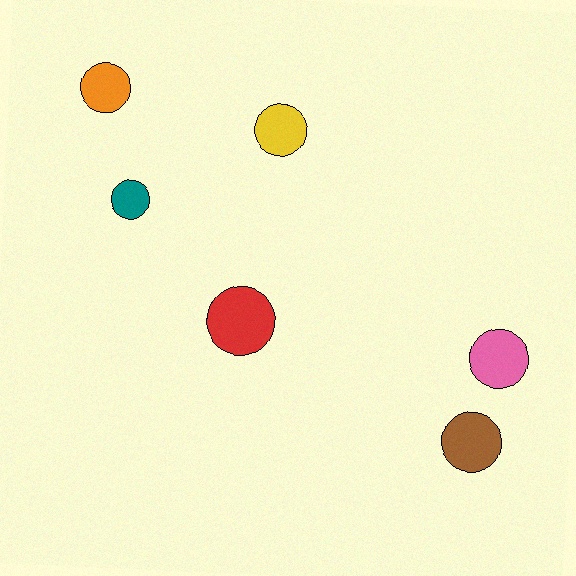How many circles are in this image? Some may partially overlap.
There are 6 circles.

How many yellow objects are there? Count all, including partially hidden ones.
There is 1 yellow object.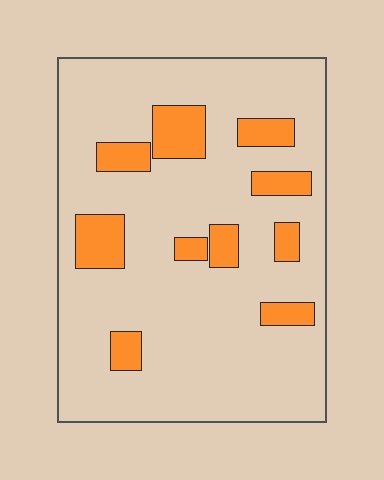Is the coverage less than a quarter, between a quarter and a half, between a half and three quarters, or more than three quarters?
Less than a quarter.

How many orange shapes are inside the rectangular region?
10.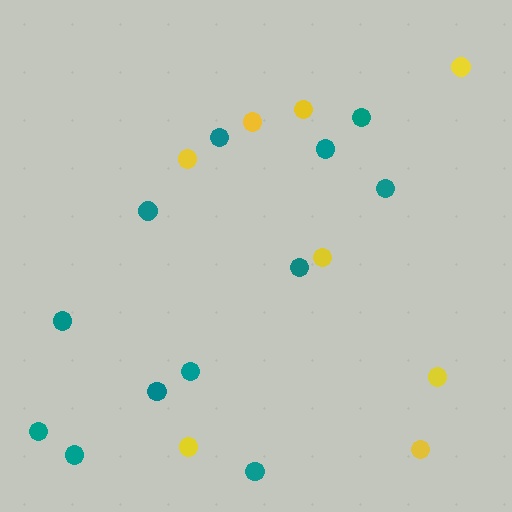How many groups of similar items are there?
There are 2 groups: one group of yellow circles (8) and one group of teal circles (12).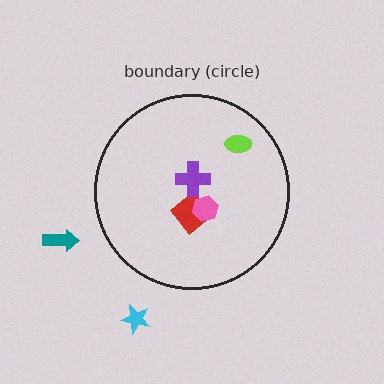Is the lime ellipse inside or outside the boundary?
Inside.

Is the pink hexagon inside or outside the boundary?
Inside.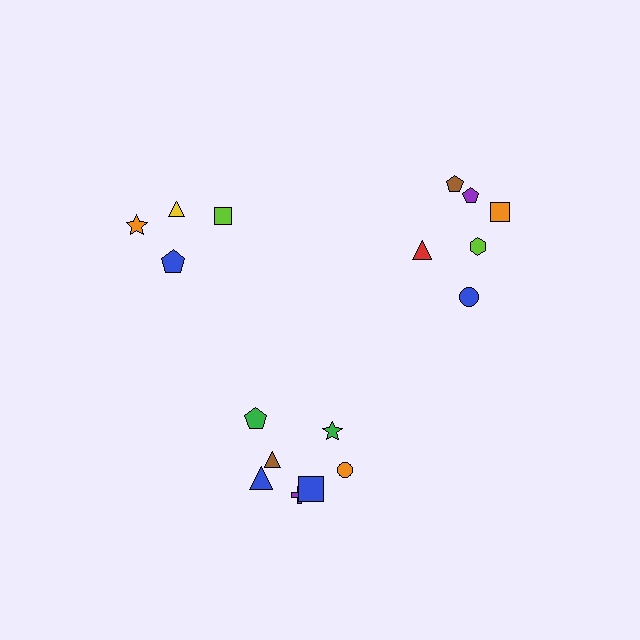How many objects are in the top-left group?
There are 4 objects.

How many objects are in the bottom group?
There are 7 objects.